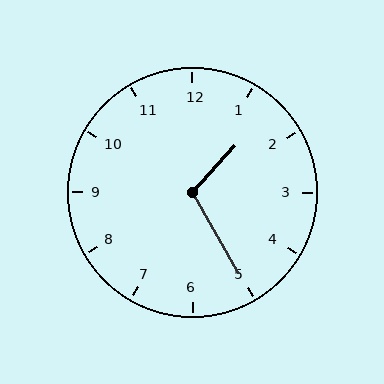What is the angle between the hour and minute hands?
Approximately 108 degrees.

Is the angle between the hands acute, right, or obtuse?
It is obtuse.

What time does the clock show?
1:25.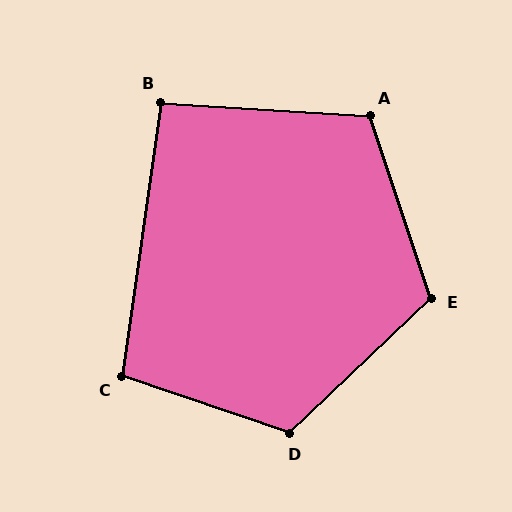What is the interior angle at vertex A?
Approximately 112 degrees (obtuse).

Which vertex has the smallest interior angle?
B, at approximately 94 degrees.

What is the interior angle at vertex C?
Approximately 101 degrees (obtuse).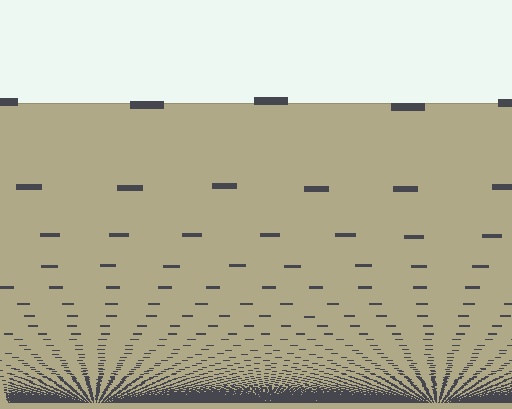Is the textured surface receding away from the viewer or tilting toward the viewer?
The surface appears to tilt toward the viewer. Texture elements get larger and sparser toward the top.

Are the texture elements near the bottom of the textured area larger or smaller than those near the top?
Smaller. The gradient is inverted — elements near the bottom are smaller and denser.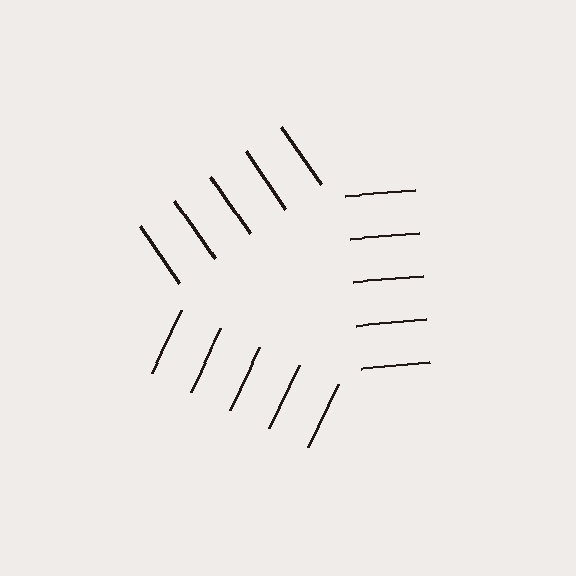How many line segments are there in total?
15 — 5 along each of the 3 edges.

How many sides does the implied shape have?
3 sides — the line-ends trace a triangle.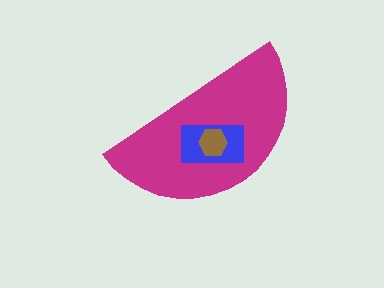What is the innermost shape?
The brown hexagon.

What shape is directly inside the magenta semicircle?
The blue rectangle.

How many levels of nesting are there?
3.